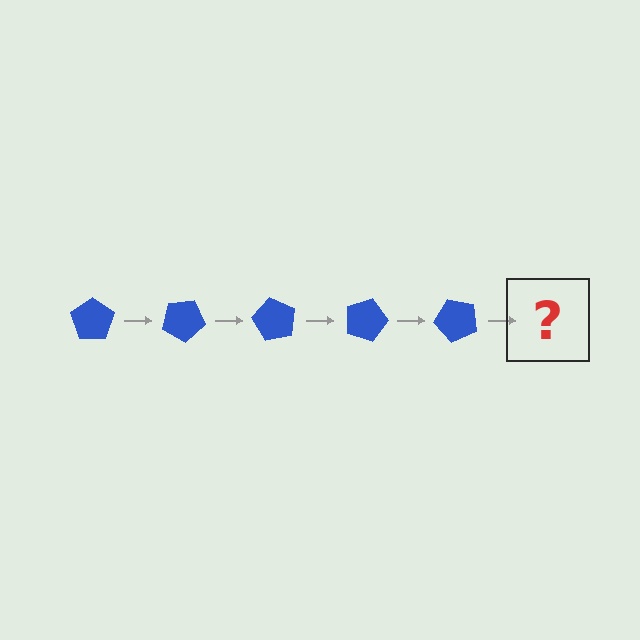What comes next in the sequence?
The next element should be a blue pentagon rotated 150 degrees.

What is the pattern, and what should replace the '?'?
The pattern is that the pentagon rotates 30 degrees each step. The '?' should be a blue pentagon rotated 150 degrees.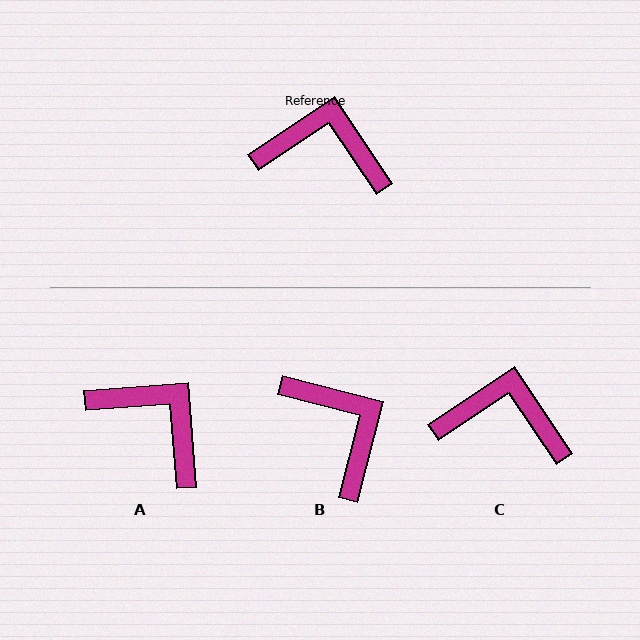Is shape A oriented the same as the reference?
No, it is off by about 30 degrees.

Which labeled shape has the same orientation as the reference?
C.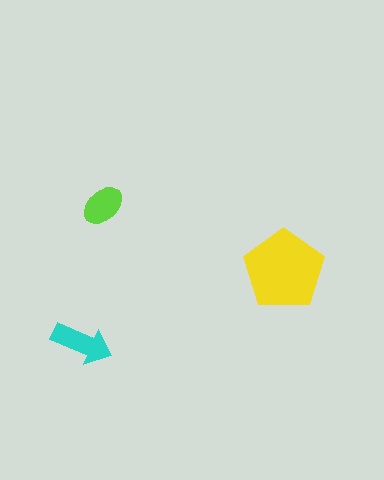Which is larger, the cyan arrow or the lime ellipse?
The cyan arrow.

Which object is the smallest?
The lime ellipse.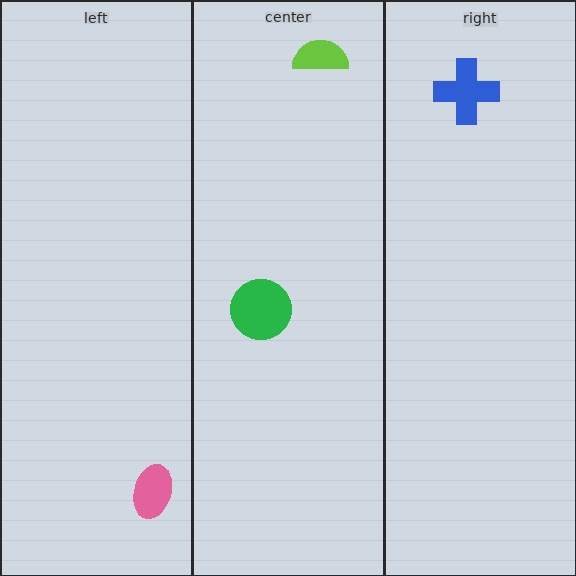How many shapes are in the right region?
1.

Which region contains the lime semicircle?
The center region.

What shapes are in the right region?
The blue cross.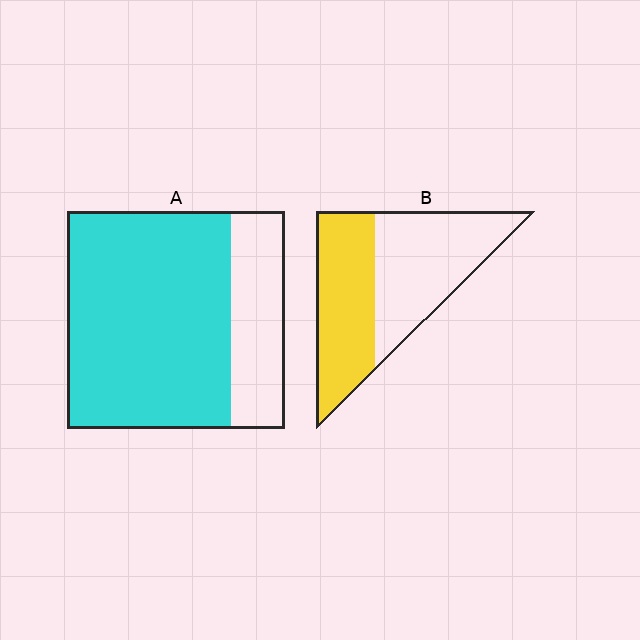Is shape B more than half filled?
Roughly half.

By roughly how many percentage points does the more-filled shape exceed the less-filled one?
By roughly 30 percentage points (A over B).